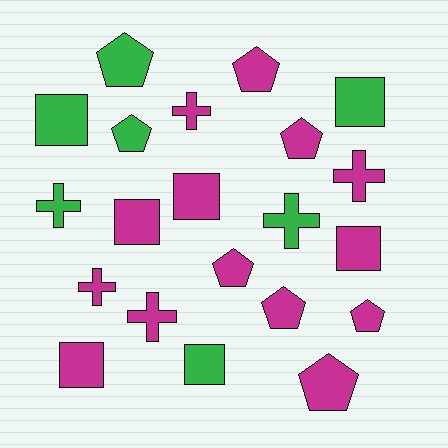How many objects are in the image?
There are 21 objects.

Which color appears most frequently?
Magenta, with 14 objects.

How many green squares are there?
There are 3 green squares.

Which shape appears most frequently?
Pentagon, with 8 objects.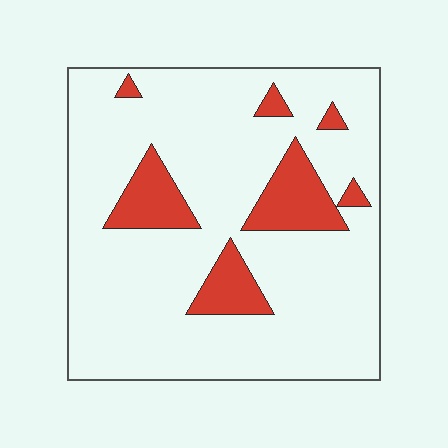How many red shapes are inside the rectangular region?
7.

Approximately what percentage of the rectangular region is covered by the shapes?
Approximately 15%.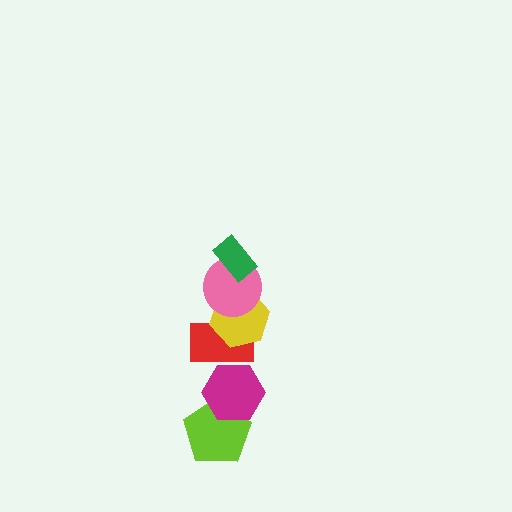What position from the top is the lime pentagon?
The lime pentagon is 6th from the top.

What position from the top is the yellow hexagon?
The yellow hexagon is 3rd from the top.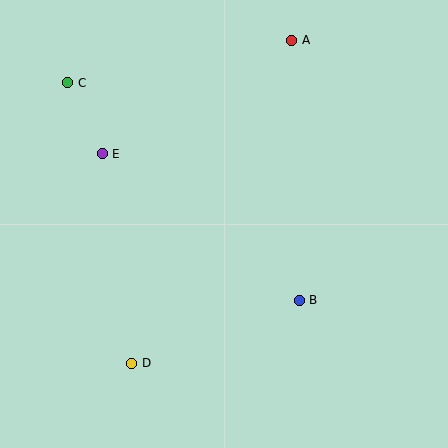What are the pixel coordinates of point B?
Point B is at (299, 300).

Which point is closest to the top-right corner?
Point A is closest to the top-right corner.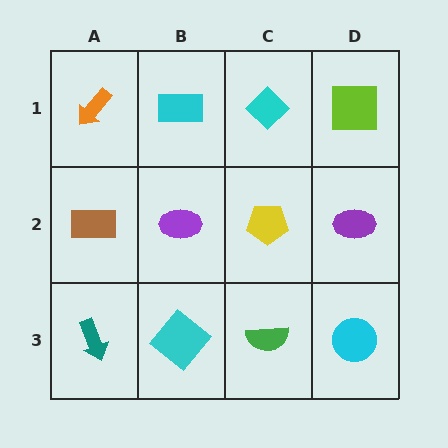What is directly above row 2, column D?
A lime square.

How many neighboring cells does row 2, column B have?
4.